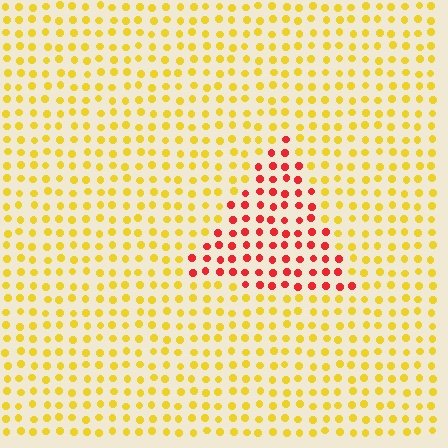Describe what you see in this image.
The image is filled with small yellow elements in a uniform arrangement. A triangle-shaped region is visible where the elements are tinted to a slightly different hue, forming a subtle color boundary.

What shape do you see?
I see a triangle.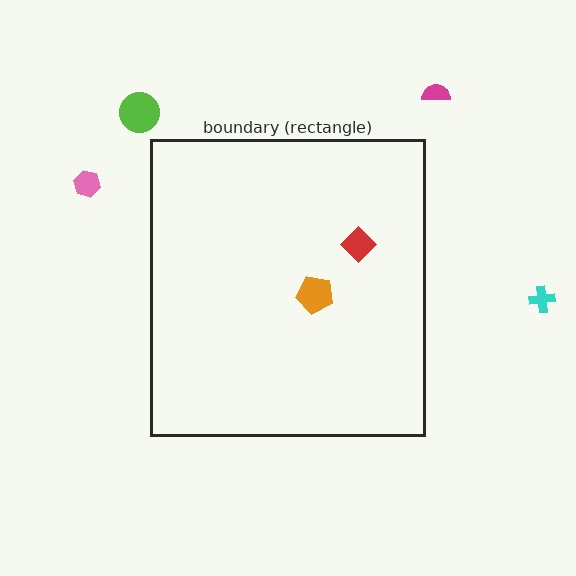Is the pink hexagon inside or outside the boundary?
Outside.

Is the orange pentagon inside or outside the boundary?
Inside.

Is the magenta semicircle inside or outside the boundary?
Outside.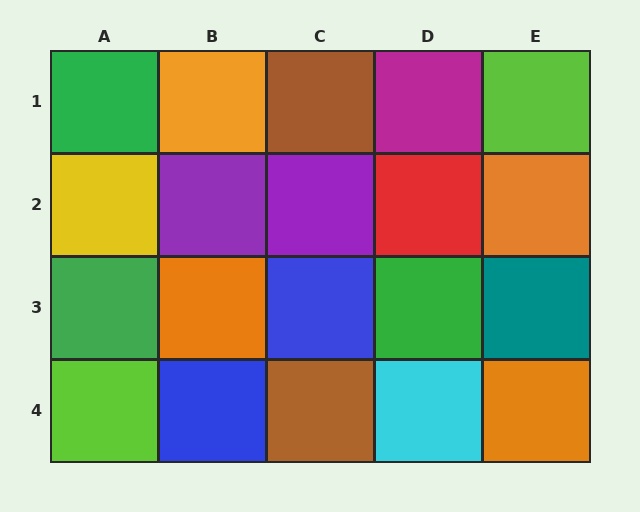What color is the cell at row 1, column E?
Lime.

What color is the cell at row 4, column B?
Blue.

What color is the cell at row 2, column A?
Yellow.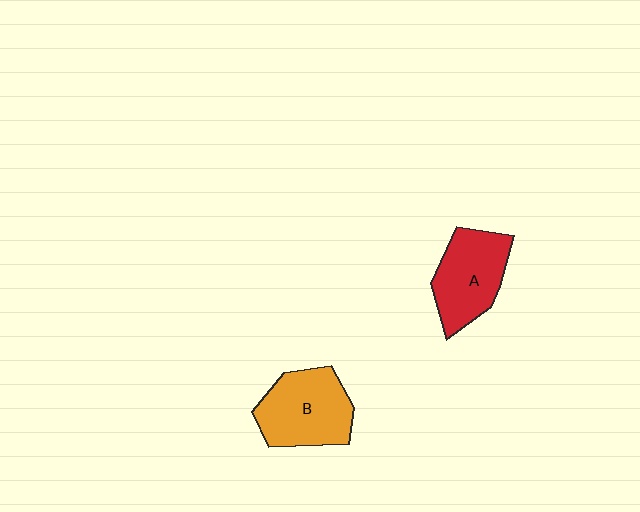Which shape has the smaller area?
Shape A (red).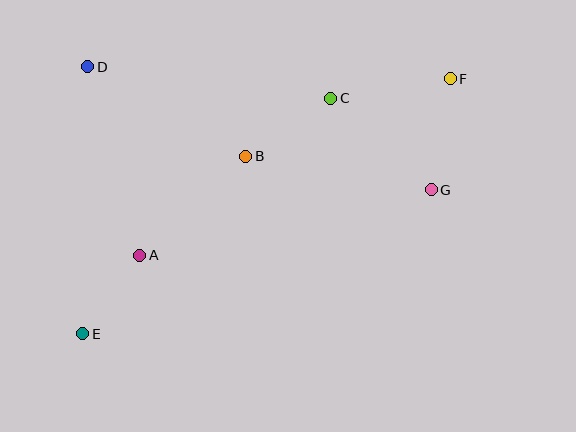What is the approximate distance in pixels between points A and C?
The distance between A and C is approximately 247 pixels.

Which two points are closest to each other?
Points A and E are closest to each other.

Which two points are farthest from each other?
Points E and F are farthest from each other.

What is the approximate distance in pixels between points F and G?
The distance between F and G is approximately 113 pixels.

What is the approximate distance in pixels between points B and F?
The distance between B and F is approximately 218 pixels.